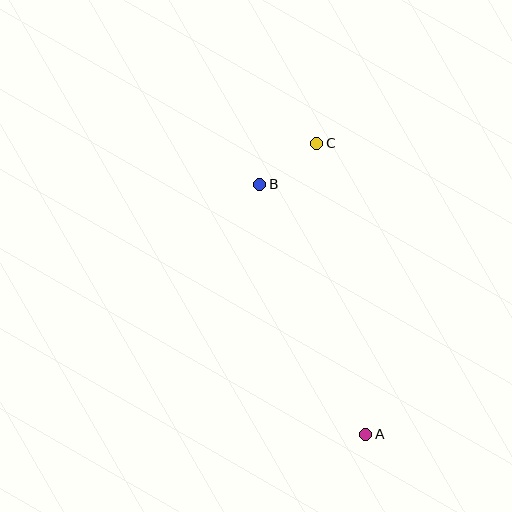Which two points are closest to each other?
Points B and C are closest to each other.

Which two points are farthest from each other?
Points A and C are farthest from each other.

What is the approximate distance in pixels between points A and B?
The distance between A and B is approximately 272 pixels.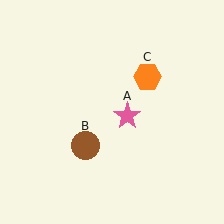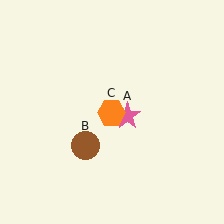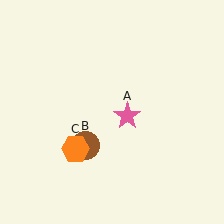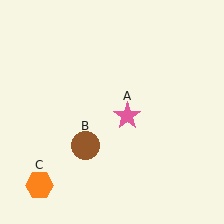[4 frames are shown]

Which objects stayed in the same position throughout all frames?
Pink star (object A) and brown circle (object B) remained stationary.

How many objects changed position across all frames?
1 object changed position: orange hexagon (object C).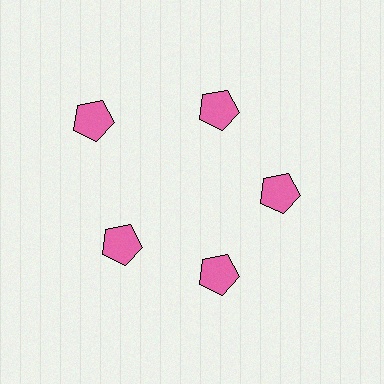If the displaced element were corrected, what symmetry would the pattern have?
It would have 5-fold rotational symmetry — the pattern would map onto itself every 72 degrees.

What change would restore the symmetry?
The symmetry would be restored by moving it inward, back onto the ring so that all 5 pentagons sit at equal angles and equal distance from the center.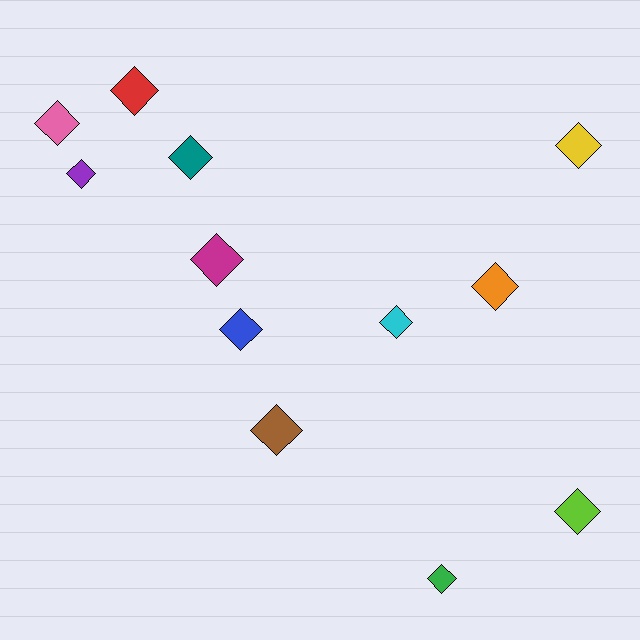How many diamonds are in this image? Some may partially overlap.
There are 12 diamonds.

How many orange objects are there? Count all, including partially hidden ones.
There is 1 orange object.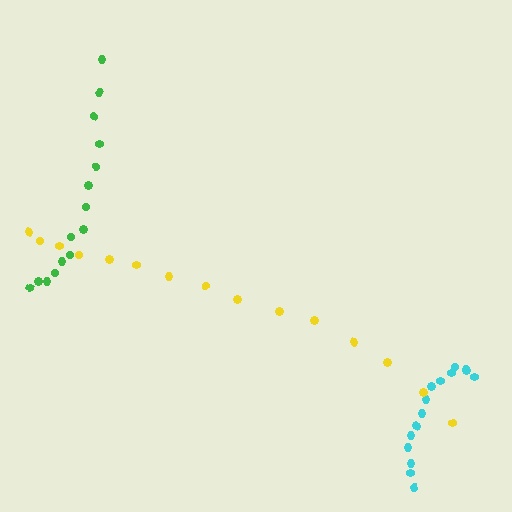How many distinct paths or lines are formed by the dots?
There are 3 distinct paths.